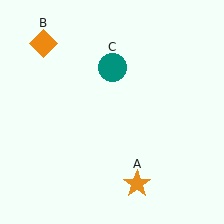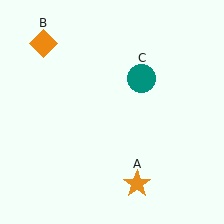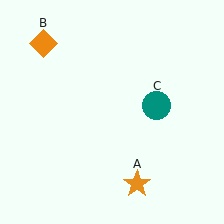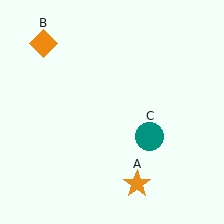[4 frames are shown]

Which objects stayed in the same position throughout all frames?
Orange star (object A) and orange diamond (object B) remained stationary.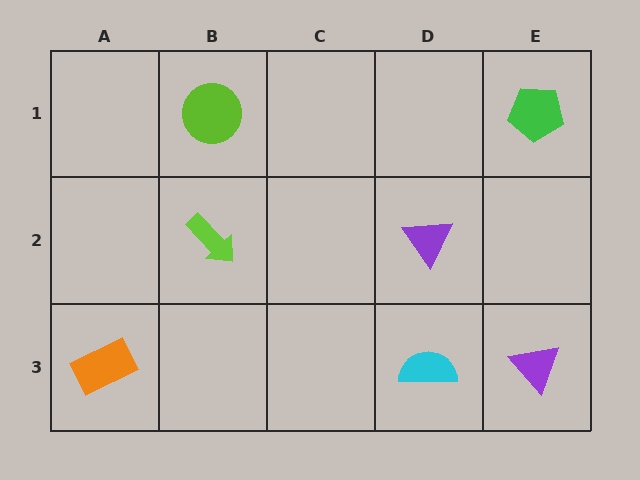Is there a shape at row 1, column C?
No, that cell is empty.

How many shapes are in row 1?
2 shapes.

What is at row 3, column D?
A cyan semicircle.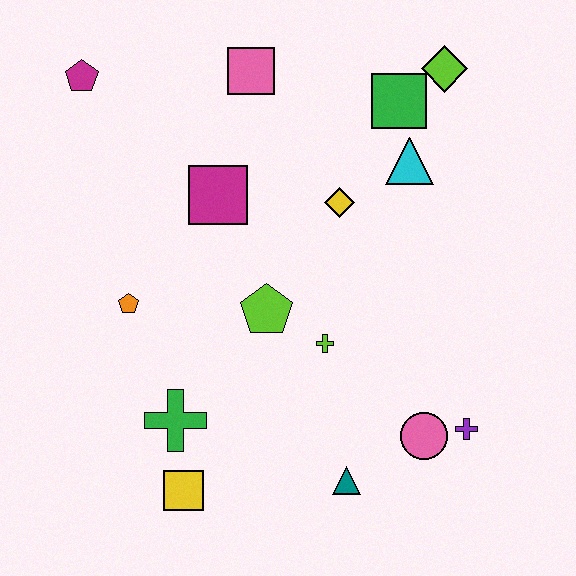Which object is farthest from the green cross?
The lime diamond is farthest from the green cross.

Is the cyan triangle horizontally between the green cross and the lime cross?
No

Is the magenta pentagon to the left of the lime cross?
Yes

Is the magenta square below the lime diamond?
Yes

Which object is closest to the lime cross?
The lime pentagon is closest to the lime cross.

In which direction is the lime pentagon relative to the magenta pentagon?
The lime pentagon is below the magenta pentagon.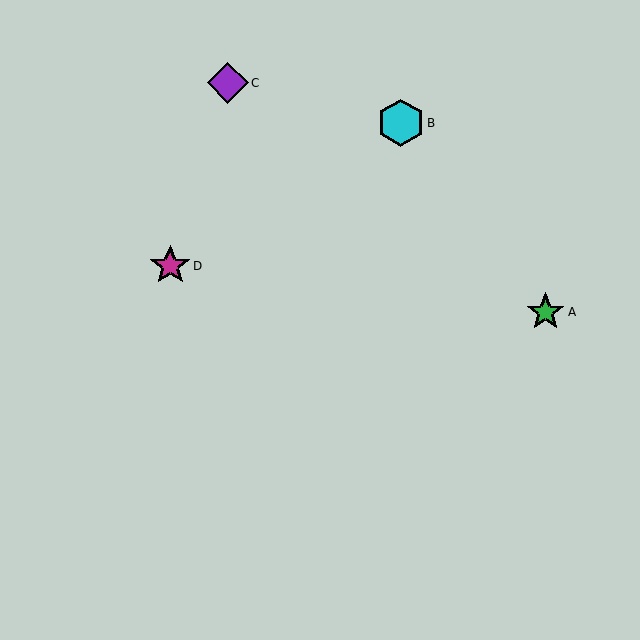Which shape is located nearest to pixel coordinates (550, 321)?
The green star (labeled A) at (546, 312) is nearest to that location.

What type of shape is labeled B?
Shape B is a cyan hexagon.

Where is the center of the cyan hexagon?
The center of the cyan hexagon is at (401, 123).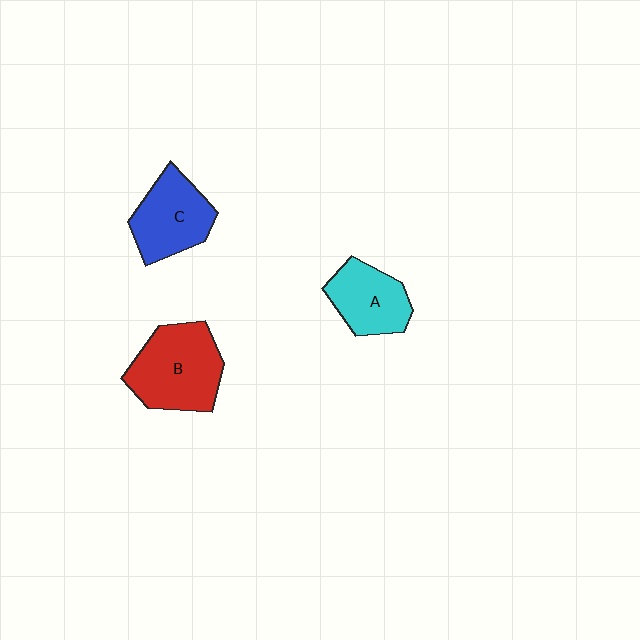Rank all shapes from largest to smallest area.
From largest to smallest: B (red), C (blue), A (cyan).